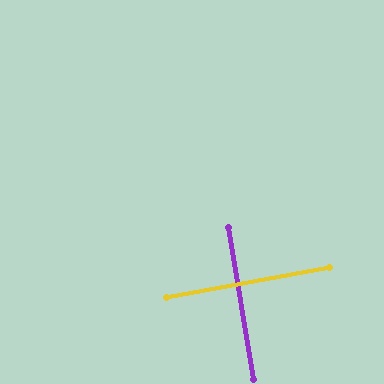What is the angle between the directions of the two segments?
Approximately 89 degrees.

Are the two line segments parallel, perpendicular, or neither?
Perpendicular — they meet at approximately 89°.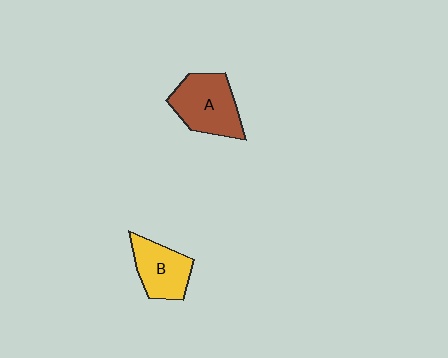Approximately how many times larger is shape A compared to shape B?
Approximately 1.3 times.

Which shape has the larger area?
Shape A (brown).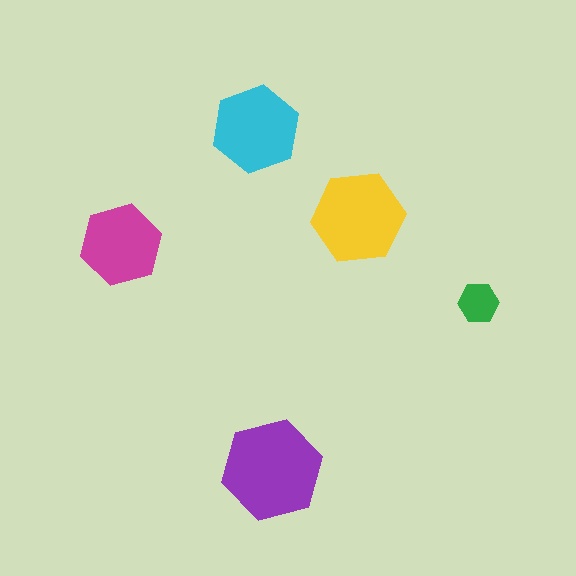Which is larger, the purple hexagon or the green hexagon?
The purple one.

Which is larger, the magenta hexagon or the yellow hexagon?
The yellow one.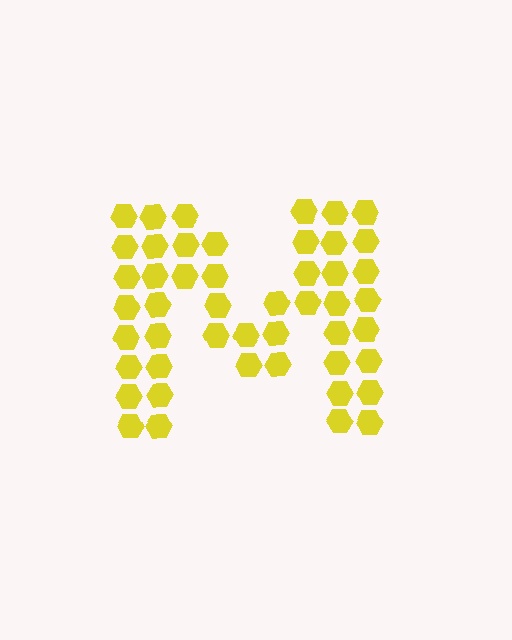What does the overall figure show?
The overall figure shows the letter M.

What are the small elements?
The small elements are hexagons.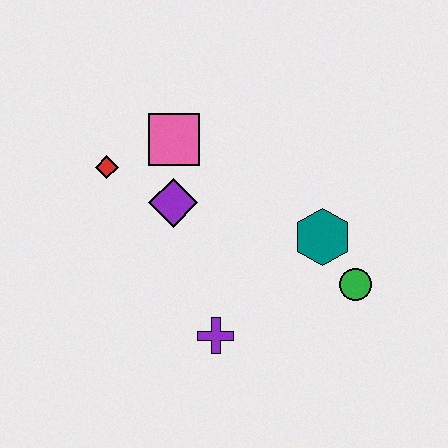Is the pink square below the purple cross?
No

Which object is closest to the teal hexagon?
The green circle is closest to the teal hexagon.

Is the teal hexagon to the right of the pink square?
Yes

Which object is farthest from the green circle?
The red diamond is farthest from the green circle.